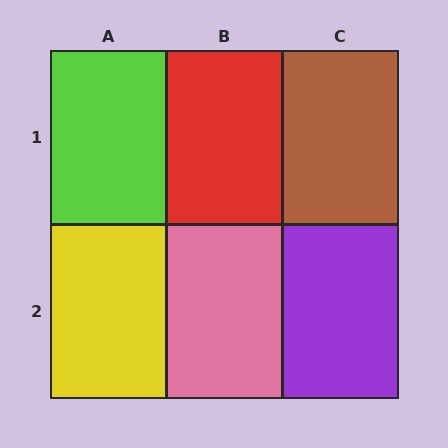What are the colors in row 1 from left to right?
Lime, red, brown.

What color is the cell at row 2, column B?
Pink.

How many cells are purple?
1 cell is purple.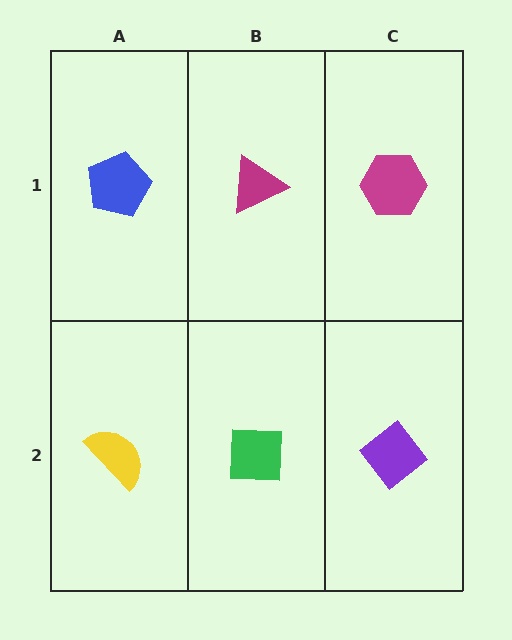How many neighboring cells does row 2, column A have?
2.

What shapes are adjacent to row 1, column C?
A purple diamond (row 2, column C), a magenta triangle (row 1, column B).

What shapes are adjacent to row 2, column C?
A magenta hexagon (row 1, column C), a green square (row 2, column B).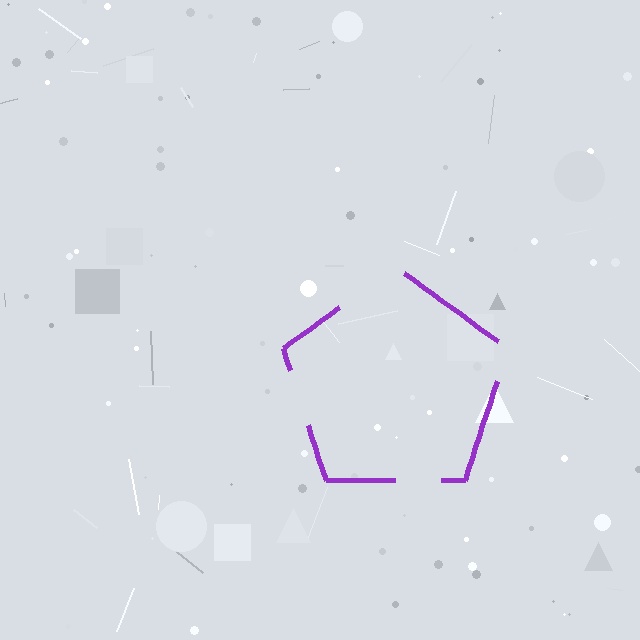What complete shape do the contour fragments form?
The contour fragments form a pentagon.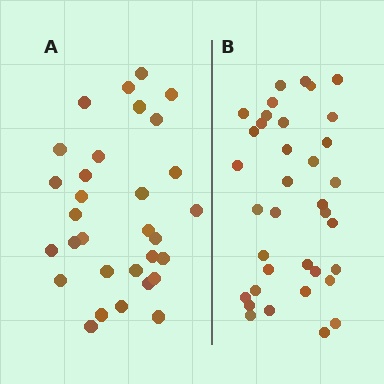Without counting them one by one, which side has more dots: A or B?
Region B (the right region) has more dots.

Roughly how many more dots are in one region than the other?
Region B has about 5 more dots than region A.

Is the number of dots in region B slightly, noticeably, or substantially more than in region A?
Region B has only slightly more — the two regions are fairly close. The ratio is roughly 1.2 to 1.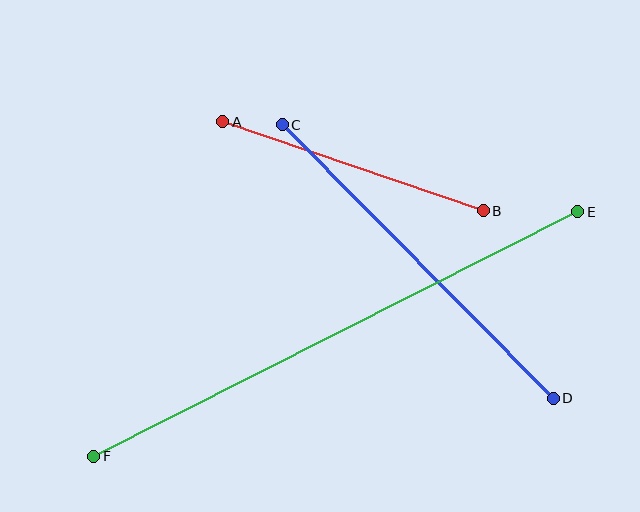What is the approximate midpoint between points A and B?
The midpoint is at approximately (353, 166) pixels.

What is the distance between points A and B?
The distance is approximately 275 pixels.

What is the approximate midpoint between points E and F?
The midpoint is at approximately (336, 334) pixels.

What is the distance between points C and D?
The distance is approximately 385 pixels.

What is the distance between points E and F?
The distance is approximately 542 pixels.